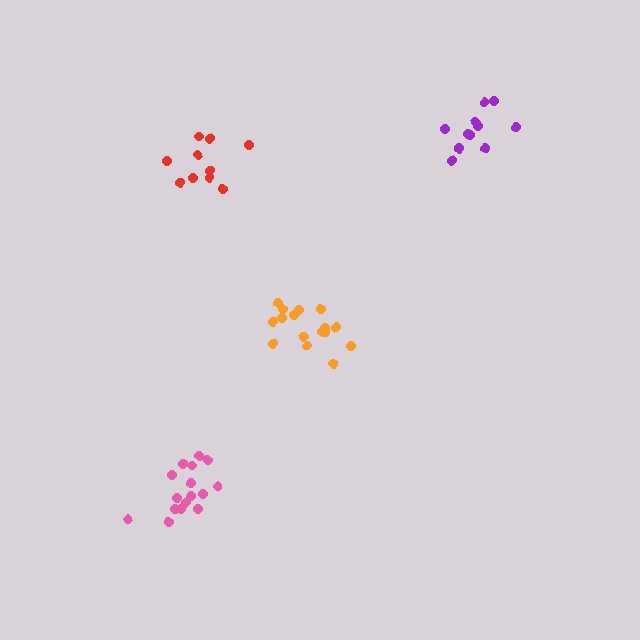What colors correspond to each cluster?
The clusters are colored: pink, red, orange, purple.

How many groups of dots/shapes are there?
There are 4 groups.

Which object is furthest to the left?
The pink cluster is leftmost.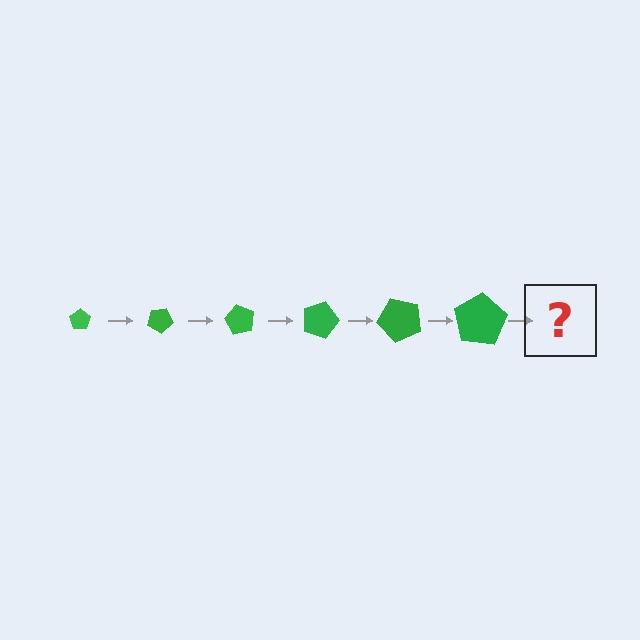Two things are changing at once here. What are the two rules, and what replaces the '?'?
The two rules are that the pentagon grows larger each step and it rotates 30 degrees each step. The '?' should be a pentagon, larger than the previous one and rotated 180 degrees from the start.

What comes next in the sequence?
The next element should be a pentagon, larger than the previous one and rotated 180 degrees from the start.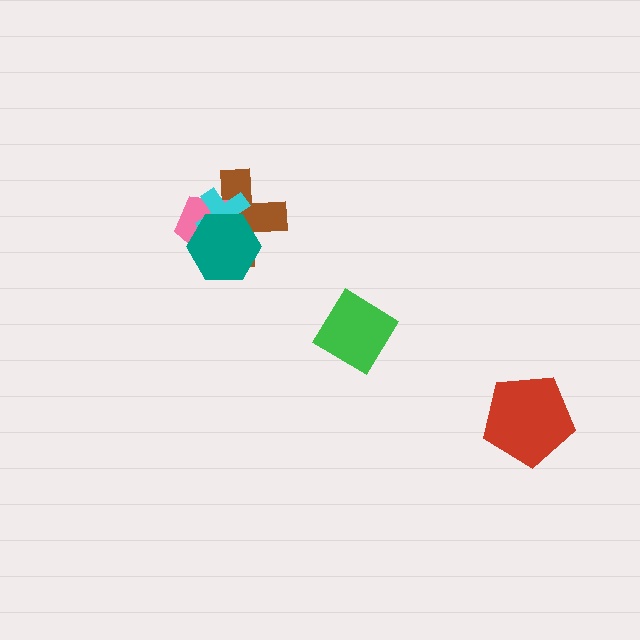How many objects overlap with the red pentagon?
0 objects overlap with the red pentagon.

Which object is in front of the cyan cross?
The teal hexagon is in front of the cyan cross.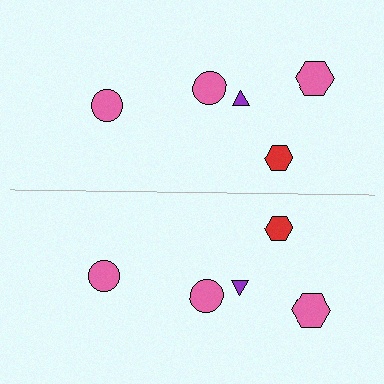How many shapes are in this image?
There are 10 shapes in this image.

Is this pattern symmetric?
Yes, this pattern has bilateral (reflection) symmetry.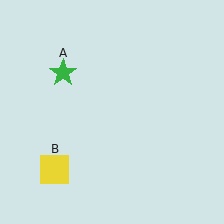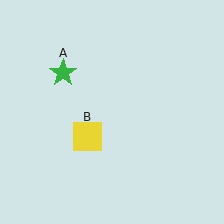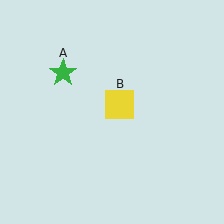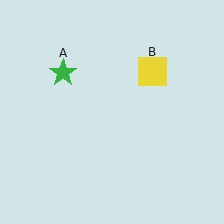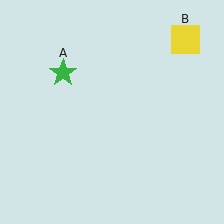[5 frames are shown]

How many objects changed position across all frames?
1 object changed position: yellow square (object B).